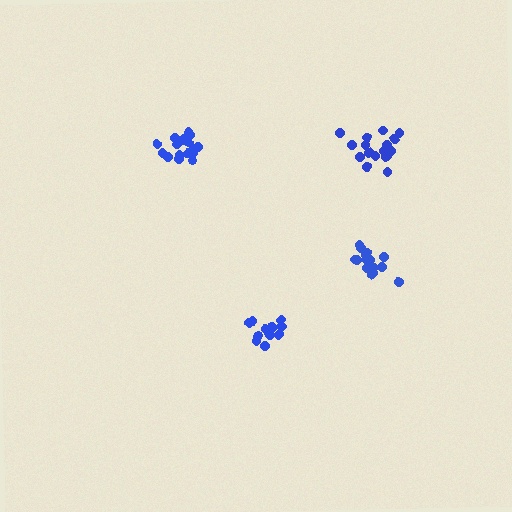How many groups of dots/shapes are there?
There are 4 groups.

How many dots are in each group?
Group 1: 15 dots, Group 2: 18 dots, Group 3: 15 dots, Group 4: 18 dots (66 total).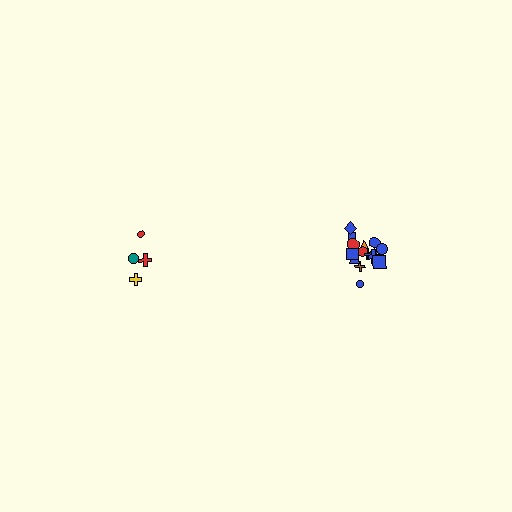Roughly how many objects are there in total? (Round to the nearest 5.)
Roughly 20 objects in total.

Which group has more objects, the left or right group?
The right group.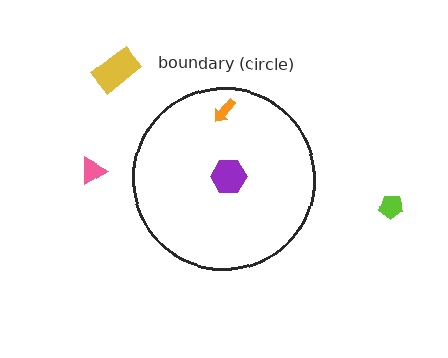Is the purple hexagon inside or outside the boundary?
Inside.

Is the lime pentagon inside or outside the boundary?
Outside.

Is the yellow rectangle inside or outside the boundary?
Outside.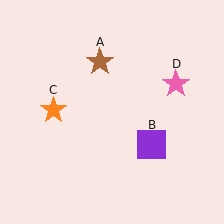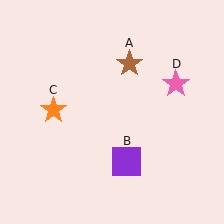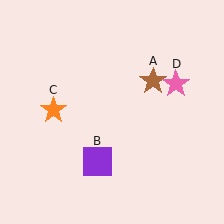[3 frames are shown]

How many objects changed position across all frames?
2 objects changed position: brown star (object A), purple square (object B).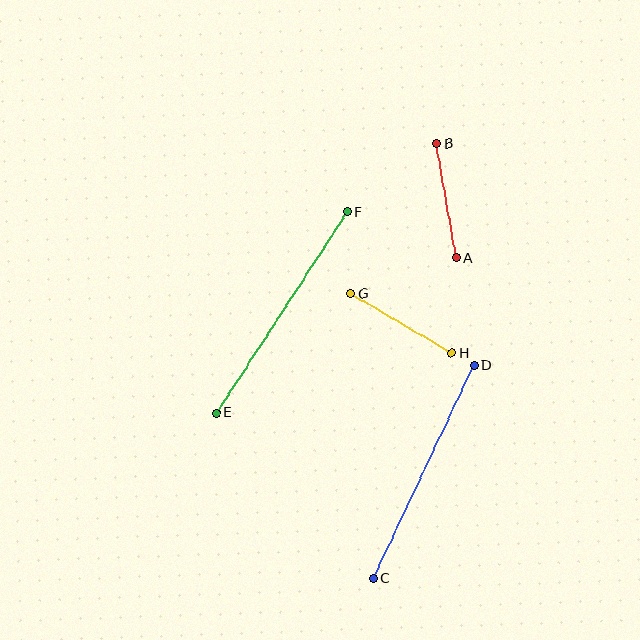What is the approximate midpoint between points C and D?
The midpoint is at approximately (424, 472) pixels.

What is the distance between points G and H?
The distance is approximately 118 pixels.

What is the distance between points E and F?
The distance is approximately 240 pixels.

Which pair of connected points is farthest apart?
Points E and F are farthest apart.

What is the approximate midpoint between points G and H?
The midpoint is at approximately (401, 323) pixels.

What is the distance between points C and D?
The distance is approximately 236 pixels.